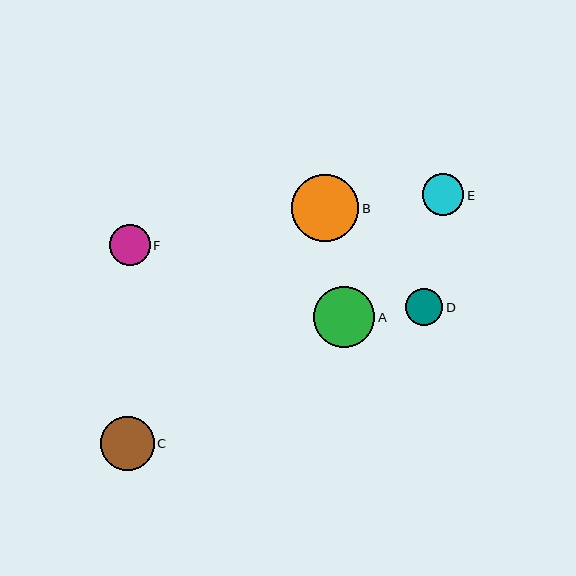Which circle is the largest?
Circle B is the largest with a size of approximately 67 pixels.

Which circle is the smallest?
Circle D is the smallest with a size of approximately 37 pixels.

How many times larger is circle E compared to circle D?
Circle E is approximately 1.1 times the size of circle D.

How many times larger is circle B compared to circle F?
Circle B is approximately 1.6 times the size of circle F.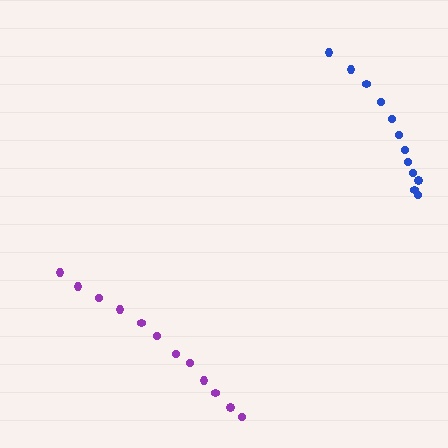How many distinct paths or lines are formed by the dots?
There are 2 distinct paths.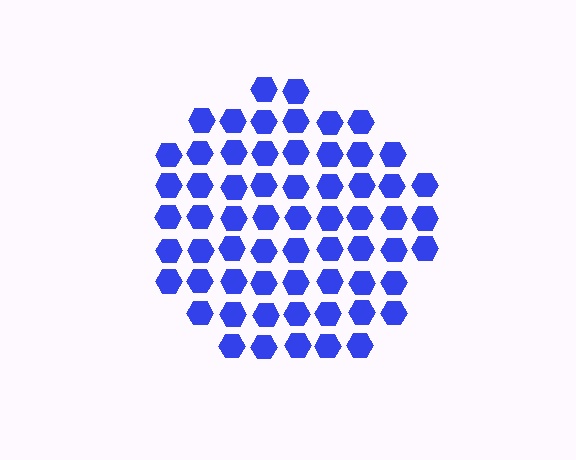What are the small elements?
The small elements are hexagons.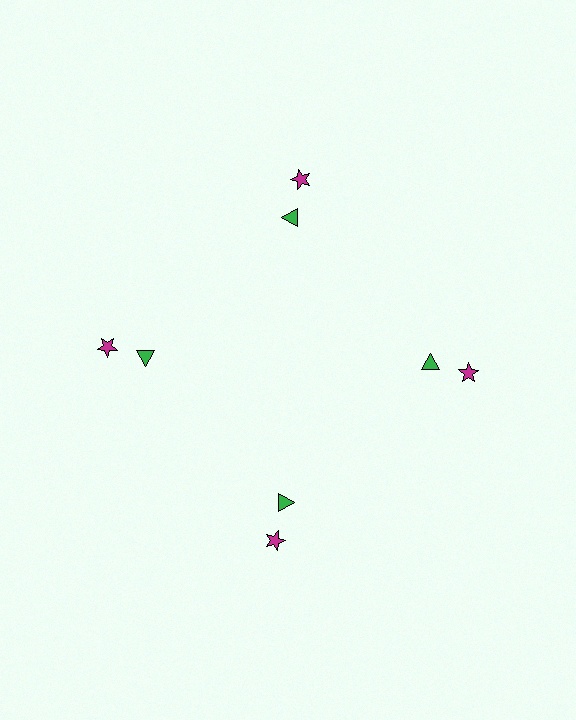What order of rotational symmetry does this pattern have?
This pattern has 4-fold rotational symmetry.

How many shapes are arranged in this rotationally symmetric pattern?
There are 8 shapes, arranged in 4 groups of 2.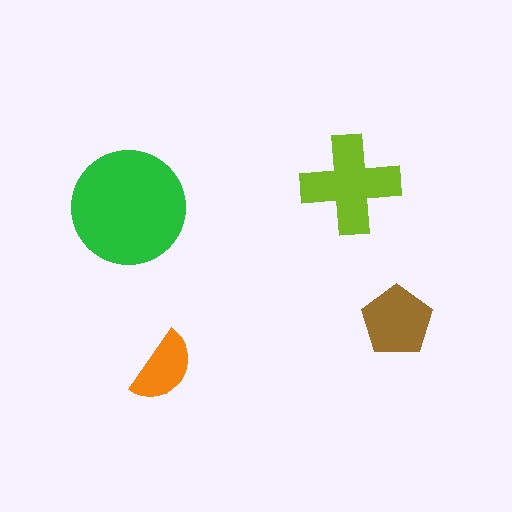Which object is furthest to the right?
The brown pentagon is rightmost.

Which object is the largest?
The green circle.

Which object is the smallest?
The orange semicircle.